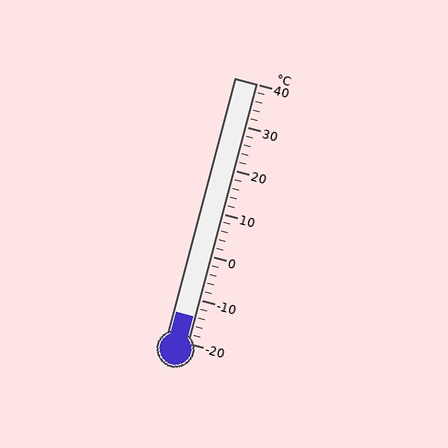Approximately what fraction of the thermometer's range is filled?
The thermometer is filled to approximately 10% of its range.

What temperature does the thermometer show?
The thermometer shows approximately -14°C.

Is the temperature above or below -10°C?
The temperature is below -10°C.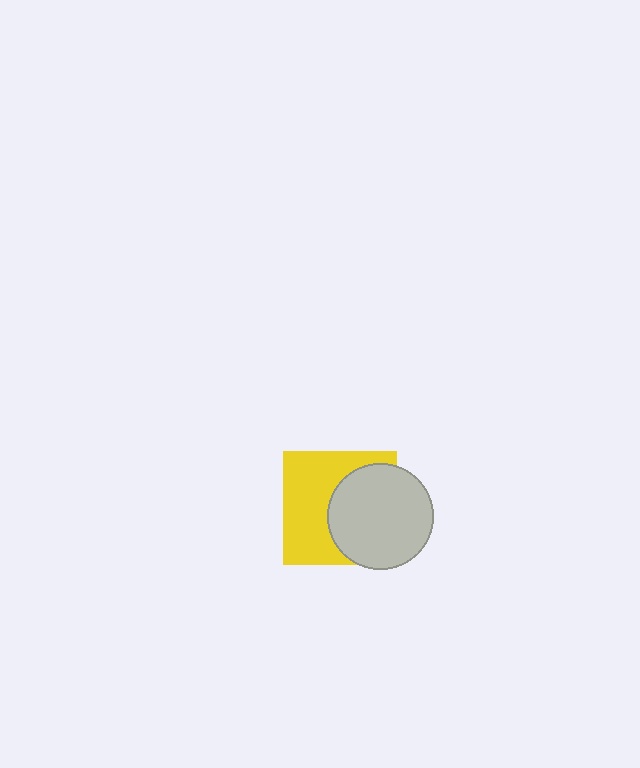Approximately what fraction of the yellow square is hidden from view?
Roughly 47% of the yellow square is hidden behind the light gray circle.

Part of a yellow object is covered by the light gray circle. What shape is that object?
It is a square.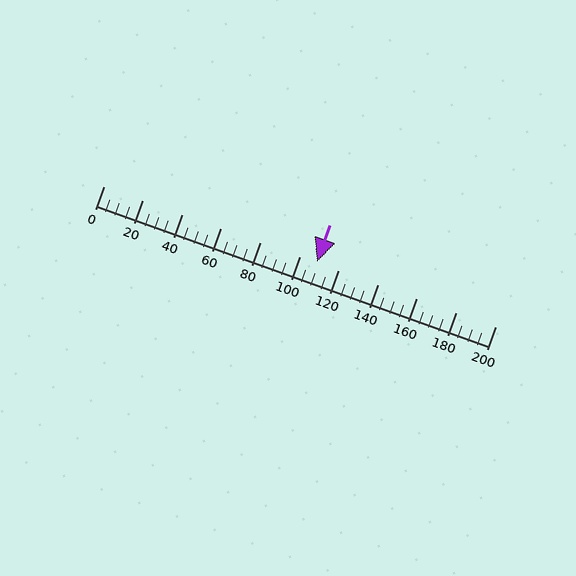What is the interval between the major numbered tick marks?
The major tick marks are spaced 20 units apart.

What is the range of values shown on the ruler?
The ruler shows values from 0 to 200.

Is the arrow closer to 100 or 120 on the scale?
The arrow is closer to 100.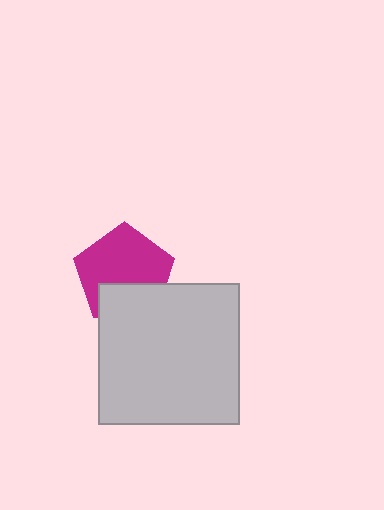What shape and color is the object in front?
The object in front is a light gray square.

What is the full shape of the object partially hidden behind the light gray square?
The partially hidden object is a magenta pentagon.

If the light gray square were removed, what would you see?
You would see the complete magenta pentagon.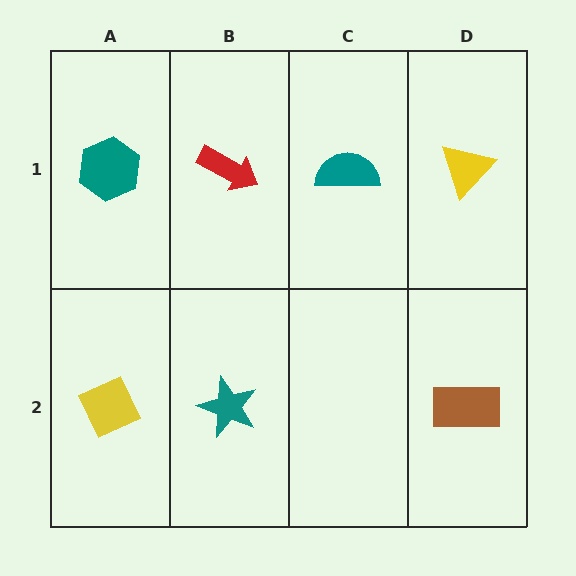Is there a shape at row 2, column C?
No, that cell is empty.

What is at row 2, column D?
A brown rectangle.